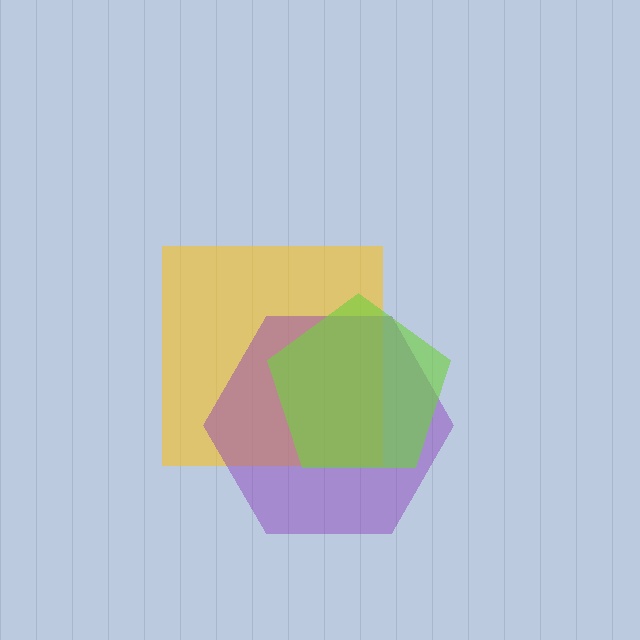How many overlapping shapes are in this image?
There are 3 overlapping shapes in the image.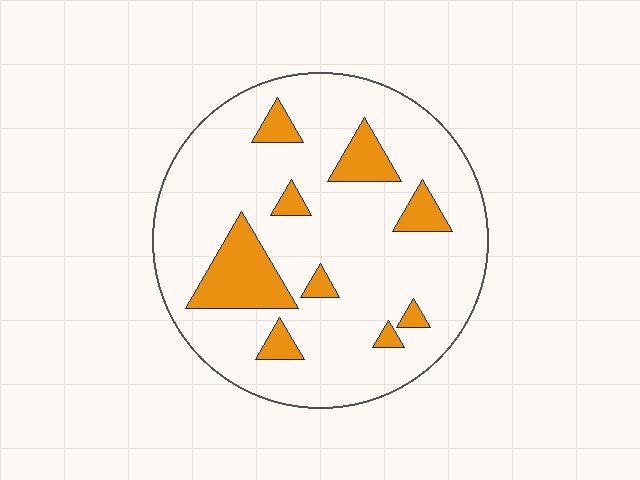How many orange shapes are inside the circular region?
9.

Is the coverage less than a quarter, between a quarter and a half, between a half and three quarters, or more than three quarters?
Less than a quarter.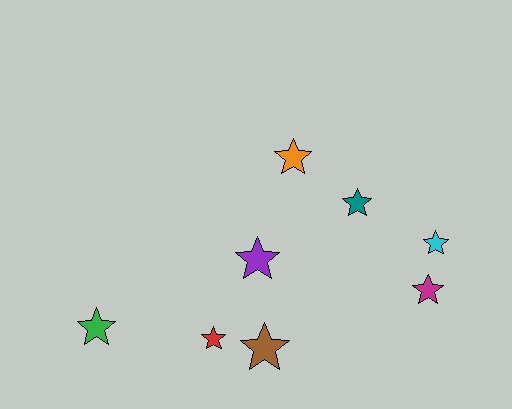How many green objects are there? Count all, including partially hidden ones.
There is 1 green object.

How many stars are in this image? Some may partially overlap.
There are 8 stars.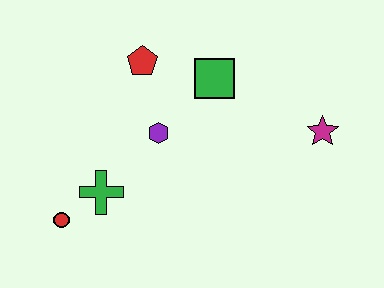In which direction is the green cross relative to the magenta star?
The green cross is to the left of the magenta star.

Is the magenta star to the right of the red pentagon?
Yes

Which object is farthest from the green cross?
The magenta star is farthest from the green cross.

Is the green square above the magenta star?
Yes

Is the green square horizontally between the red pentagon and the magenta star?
Yes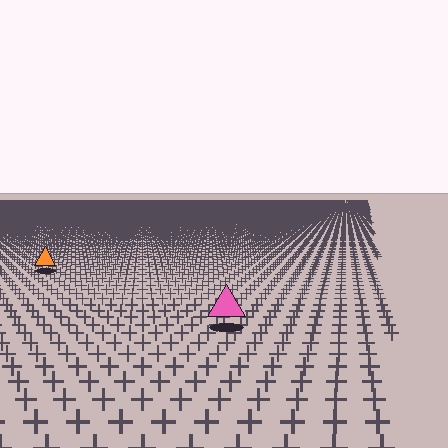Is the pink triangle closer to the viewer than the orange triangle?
Yes. The pink triangle is closer — you can tell from the texture gradient: the ground texture is coarser near it.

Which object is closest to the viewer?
The pink triangle is closest. The texture marks near it are larger and more spread out.